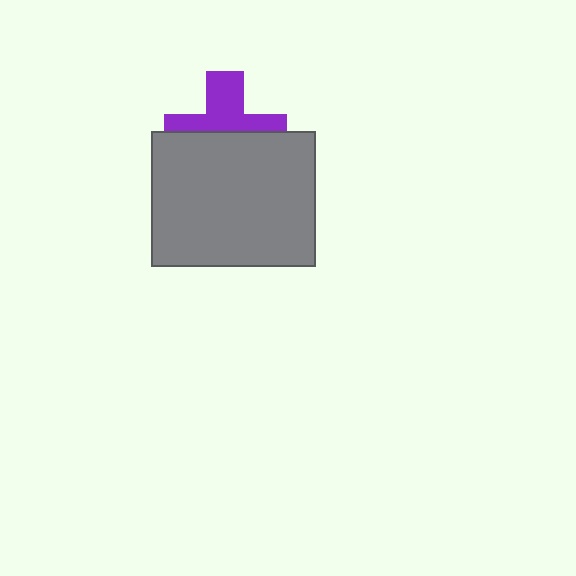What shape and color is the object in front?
The object in front is a gray rectangle.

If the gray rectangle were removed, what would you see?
You would see the complete purple cross.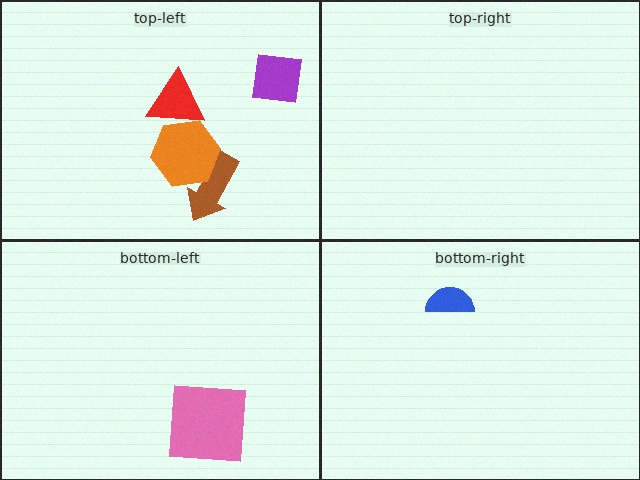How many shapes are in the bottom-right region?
1.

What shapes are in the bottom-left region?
The pink square.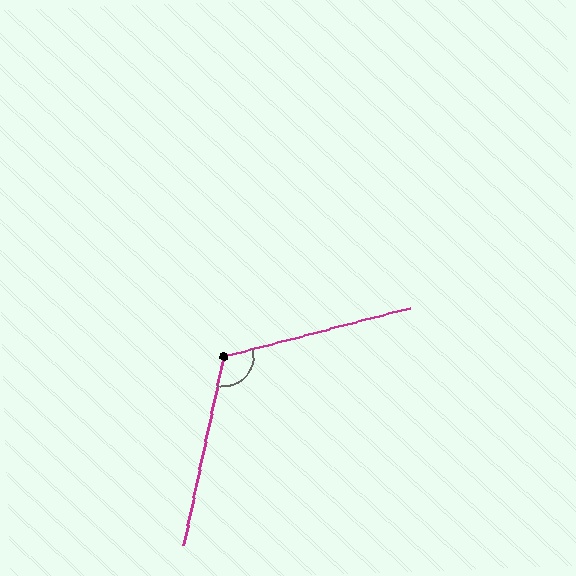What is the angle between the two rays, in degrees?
Approximately 117 degrees.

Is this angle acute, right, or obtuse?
It is obtuse.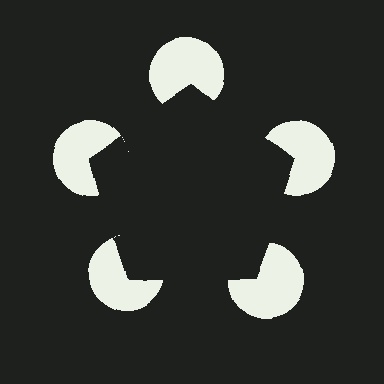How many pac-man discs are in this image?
There are 5 — one at each vertex of the illusory pentagon.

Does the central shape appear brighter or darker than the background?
It typically appears slightly darker than the background, even though no actual brightness change is drawn.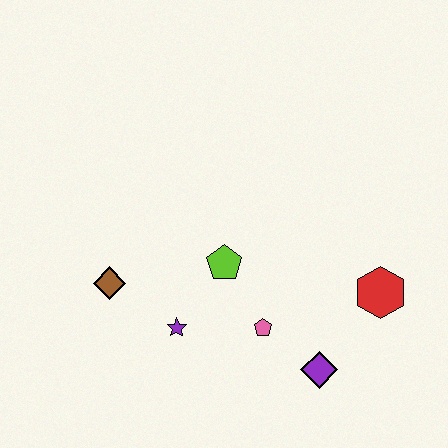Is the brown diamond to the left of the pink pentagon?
Yes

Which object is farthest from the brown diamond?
The red hexagon is farthest from the brown diamond.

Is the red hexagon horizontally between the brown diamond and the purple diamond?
No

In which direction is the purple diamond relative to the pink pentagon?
The purple diamond is to the right of the pink pentagon.